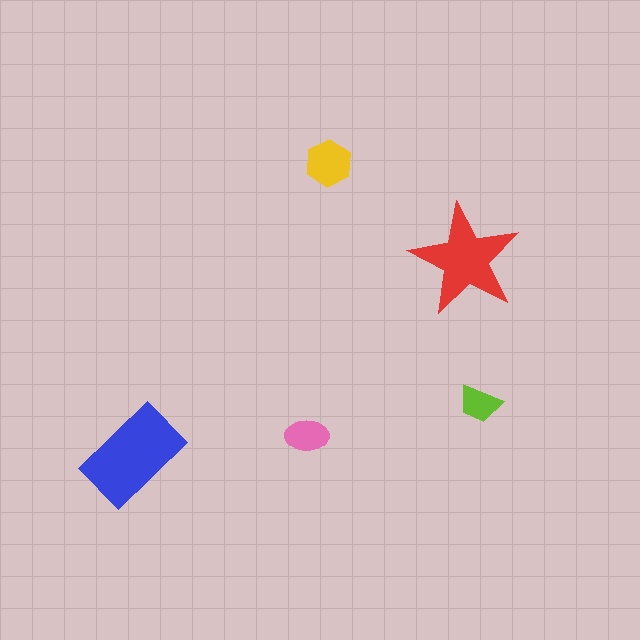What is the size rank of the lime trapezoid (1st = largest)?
5th.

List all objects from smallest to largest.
The lime trapezoid, the pink ellipse, the yellow hexagon, the red star, the blue rectangle.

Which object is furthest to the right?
The lime trapezoid is rightmost.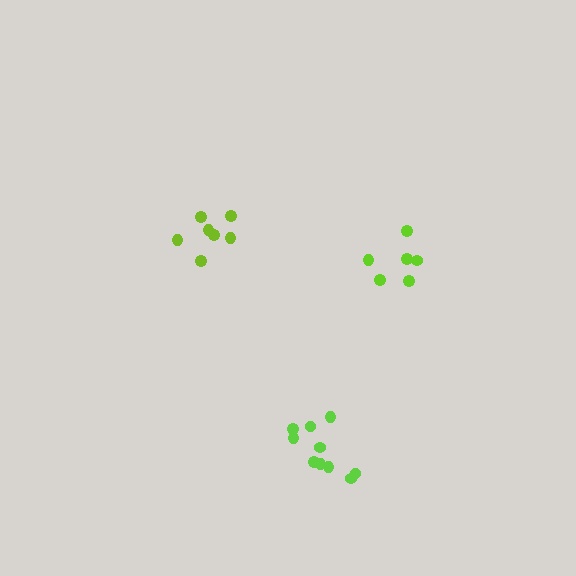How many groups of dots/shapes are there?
There are 3 groups.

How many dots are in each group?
Group 1: 7 dots, Group 2: 6 dots, Group 3: 10 dots (23 total).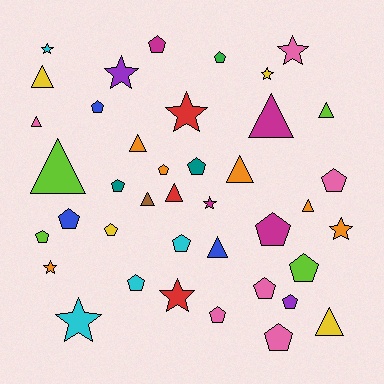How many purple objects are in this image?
There are 2 purple objects.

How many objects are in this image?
There are 40 objects.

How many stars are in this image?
There are 10 stars.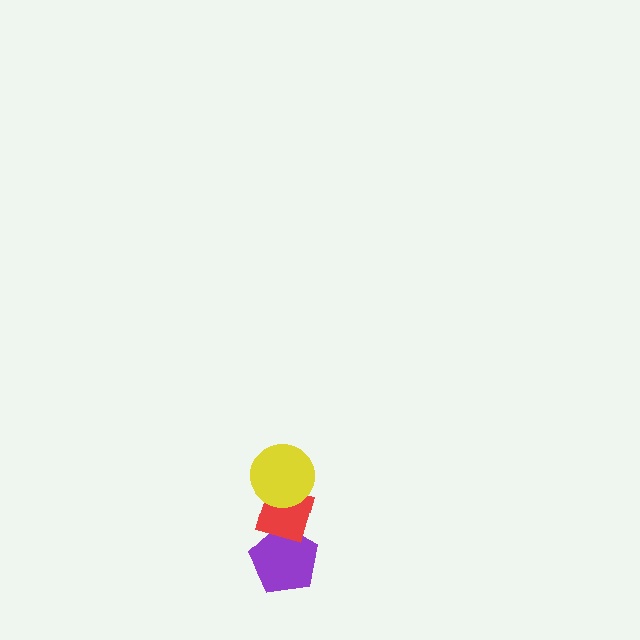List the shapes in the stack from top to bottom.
From top to bottom: the yellow circle, the red diamond, the purple pentagon.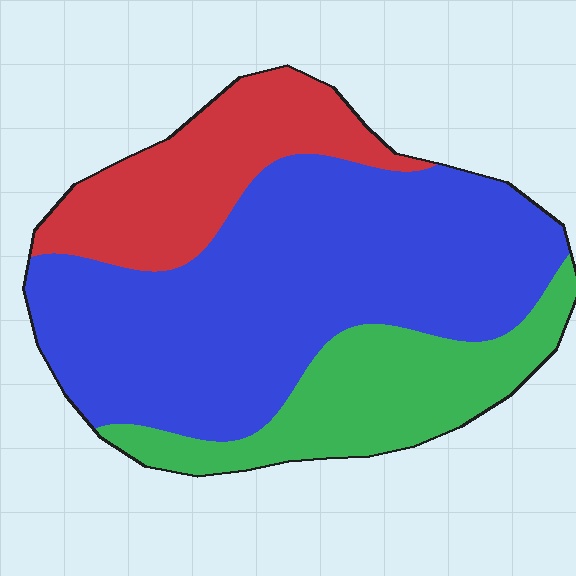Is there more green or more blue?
Blue.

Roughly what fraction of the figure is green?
Green covers 22% of the figure.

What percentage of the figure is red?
Red takes up between a sixth and a third of the figure.